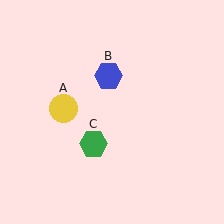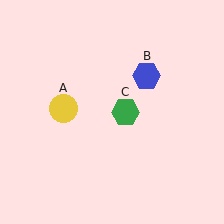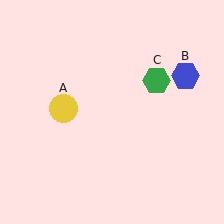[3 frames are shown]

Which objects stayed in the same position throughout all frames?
Yellow circle (object A) remained stationary.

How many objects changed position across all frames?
2 objects changed position: blue hexagon (object B), green hexagon (object C).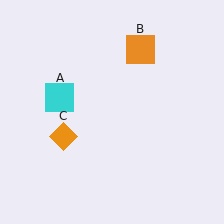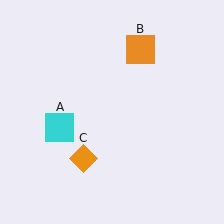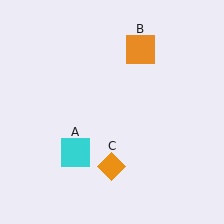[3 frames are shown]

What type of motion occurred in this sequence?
The cyan square (object A), orange diamond (object C) rotated counterclockwise around the center of the scene.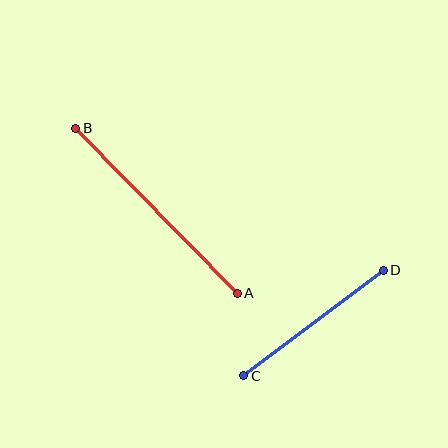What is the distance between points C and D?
The distance is approximately 175 pixels.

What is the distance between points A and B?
The distance is approximately 231 pixels.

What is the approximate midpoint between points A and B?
The midpoint is at approximately (157, 211) pixels.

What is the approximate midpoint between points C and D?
The midpoint is at approximately (313, 323) pixels.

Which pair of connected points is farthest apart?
Points A and B are farthest apart.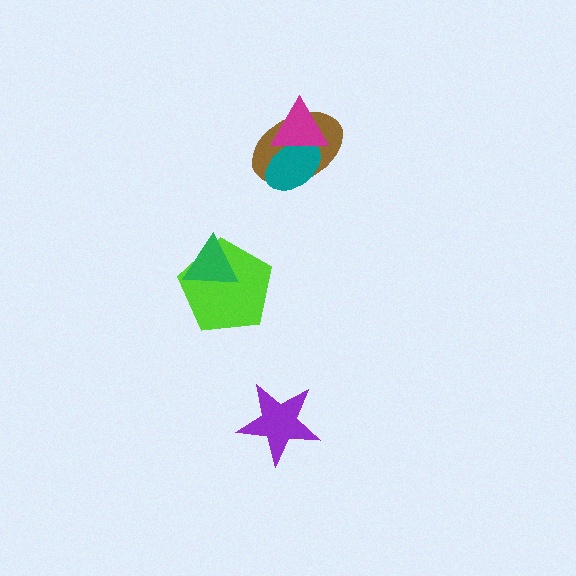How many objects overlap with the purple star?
0 objects overlap with the purple star.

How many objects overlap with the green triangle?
1 object overlaps with the green triangle.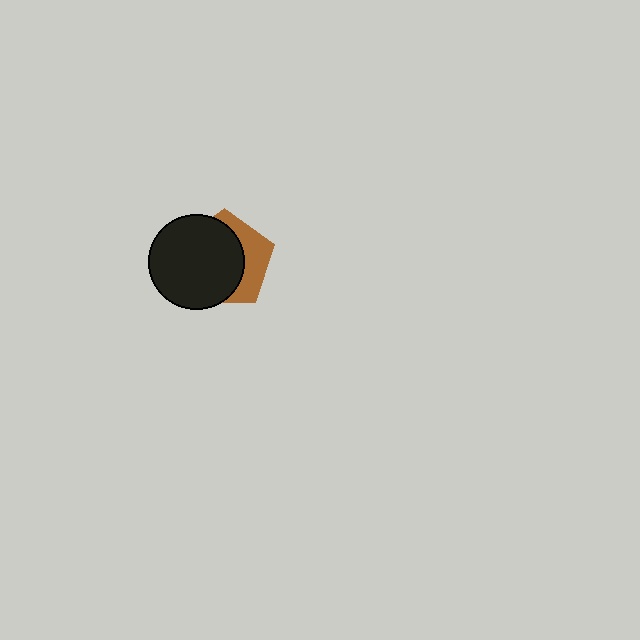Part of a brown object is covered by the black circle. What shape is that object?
It is a pentagon.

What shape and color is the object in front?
The object in front is a black circle.